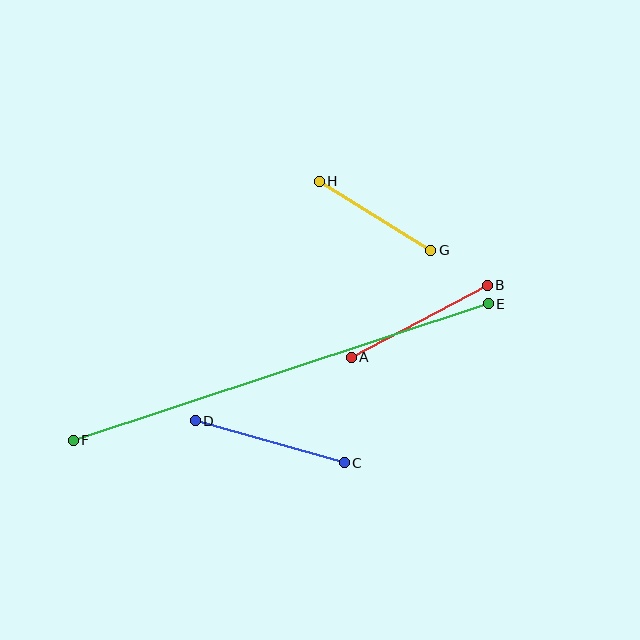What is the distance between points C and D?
The distance is approximately 155 pixels.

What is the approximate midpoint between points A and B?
The midpoint is at approximately (419, 321) pixels.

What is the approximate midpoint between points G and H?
The midpoint is at approximately (375, 216) pixels.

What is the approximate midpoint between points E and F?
The midpoint is at approximately (281, 372) pixels.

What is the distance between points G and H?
The distance is approximately 131 pixels.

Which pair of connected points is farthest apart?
Points E and F are farthest apart.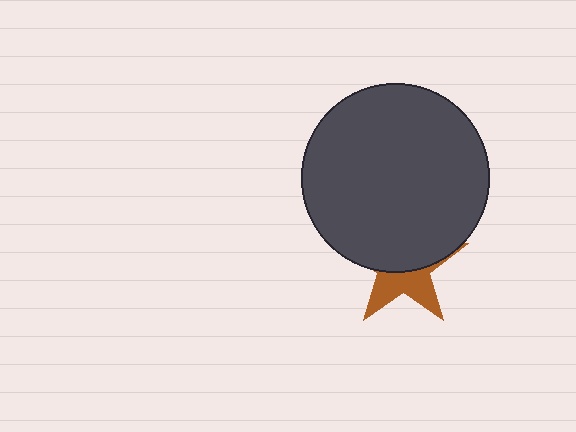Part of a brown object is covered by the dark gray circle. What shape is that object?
It is a star.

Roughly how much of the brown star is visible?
A small part of it is visible (roughly 41%).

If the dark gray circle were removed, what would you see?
You would see the complete brown star.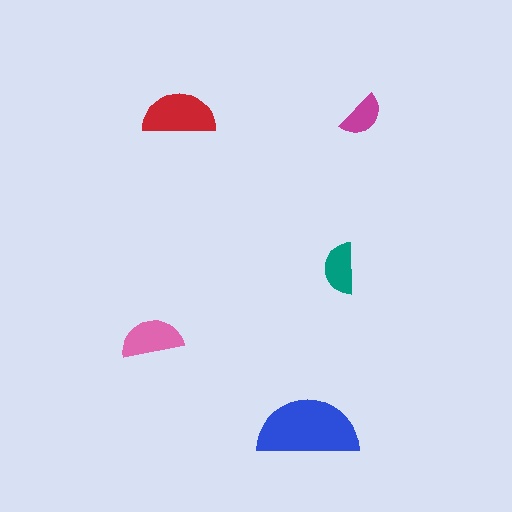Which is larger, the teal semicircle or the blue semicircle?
The blue one.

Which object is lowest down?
The blue semicircle is bottommost.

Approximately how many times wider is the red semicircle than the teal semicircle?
About 1.5 times wider.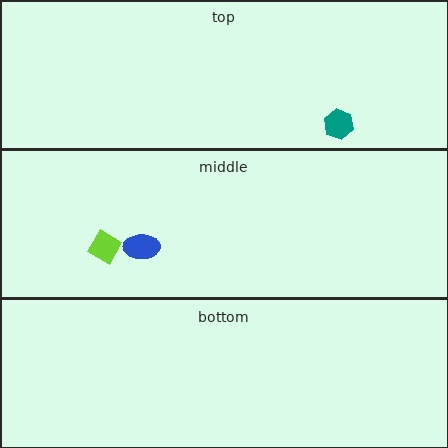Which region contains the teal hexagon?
The top region.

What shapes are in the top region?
The teal hexagon.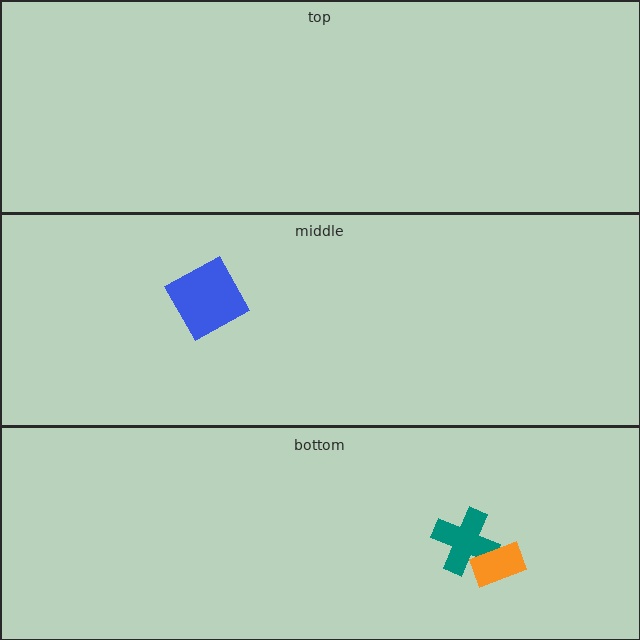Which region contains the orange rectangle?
The bottom region.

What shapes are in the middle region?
The blue square.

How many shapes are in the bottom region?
2.